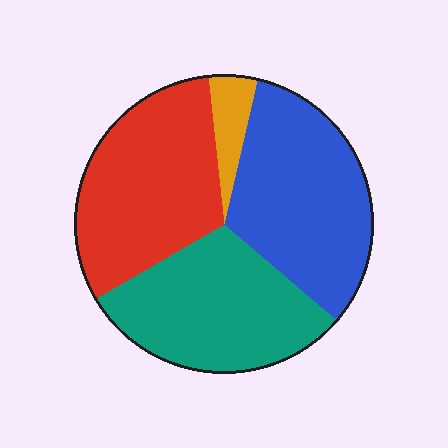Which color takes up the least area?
Orange, at roughly 5%.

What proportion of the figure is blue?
Blue covers about 35% of the figure.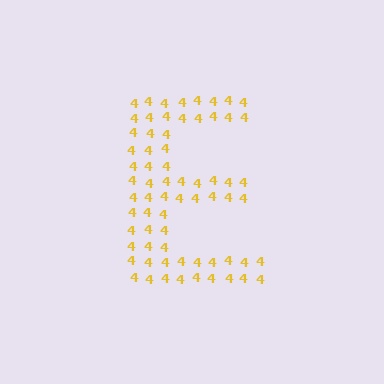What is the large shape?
The large shape is the letter E.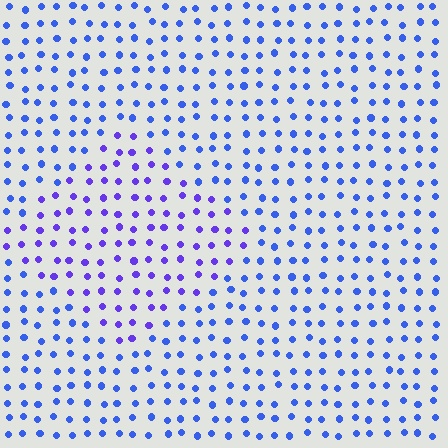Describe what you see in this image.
The image is filled with small blue elements in a uniform arrangement. A diamond-shaped region is visible where the elements are tinted to a slightly different hue, forming a subtle color boundary.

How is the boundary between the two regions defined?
The boundary is defined purely by a slight shift in hue (about 30 degrees). Spacing, size, and orientation are identical on both sides.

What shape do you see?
I see a diamond.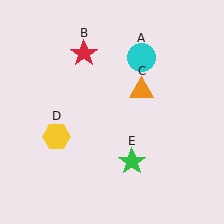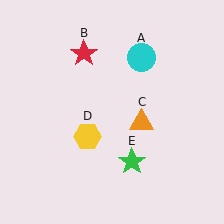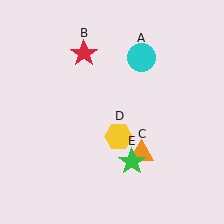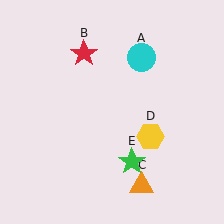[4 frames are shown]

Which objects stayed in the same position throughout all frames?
Cyan circle (object A) and red star (object B) and green star (object E) remained stationary.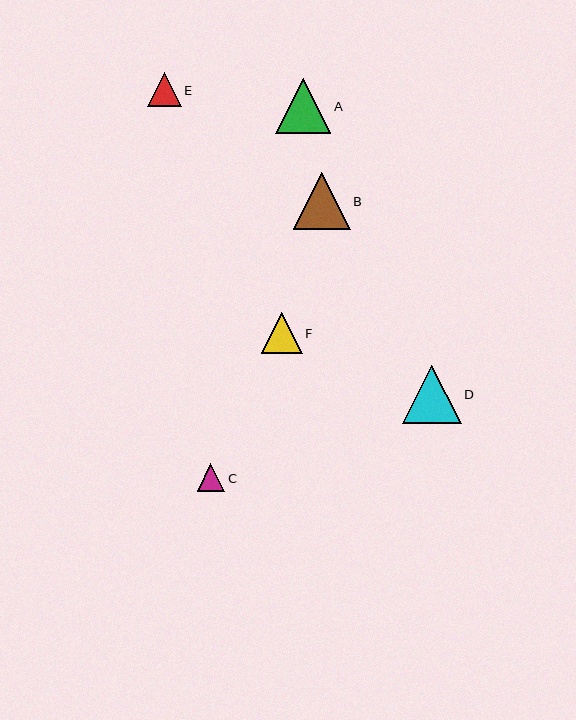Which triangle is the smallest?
Triangle C is the smallest with a size of approximately 28 pixels.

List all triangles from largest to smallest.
From largest to smallest: D, B, A, F, E, C.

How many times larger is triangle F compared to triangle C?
Triangle F is approximately 1.5 times the size of triangle C.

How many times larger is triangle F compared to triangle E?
Triangle F is approximately 1.2 times the size of triangle E.